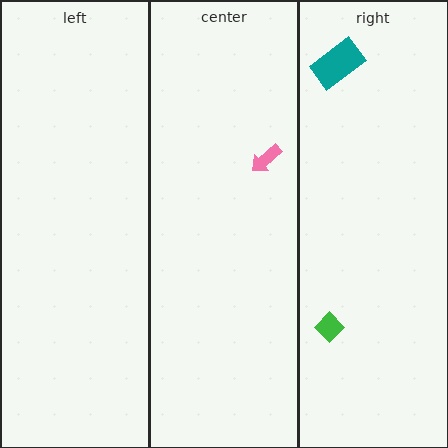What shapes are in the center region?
The pink arrow.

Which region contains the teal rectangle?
The right region.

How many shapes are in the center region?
1.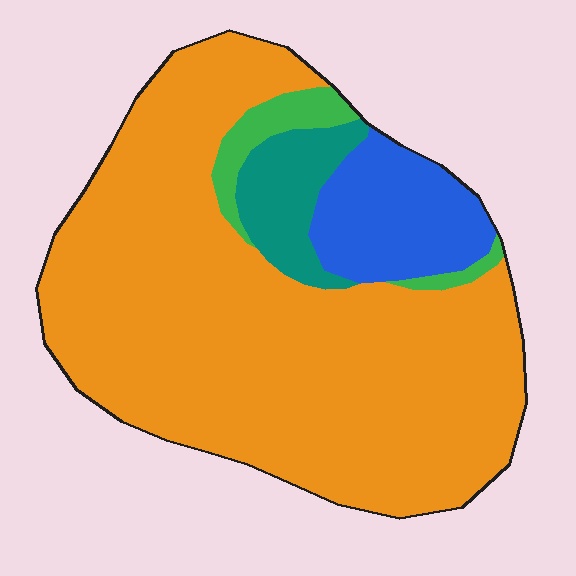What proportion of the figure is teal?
Teal covers about 5% of the figure.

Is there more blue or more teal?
Blue.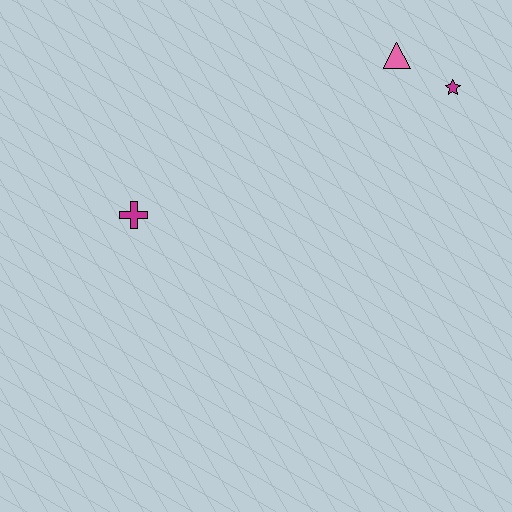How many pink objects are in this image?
There is 1 pink object.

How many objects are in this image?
There are 3 objects.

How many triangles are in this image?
There is 1 triangle.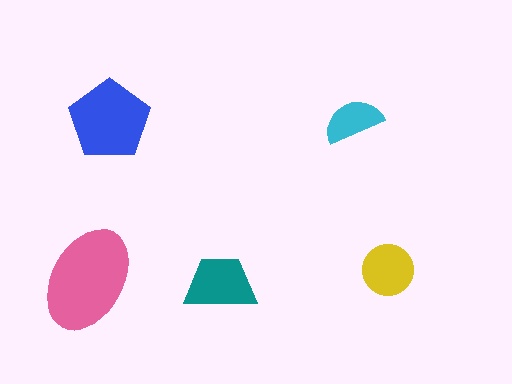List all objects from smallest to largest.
The cyan semicircle, the yellow circle, the teal trapezoid, the blue pentagon, the pink ellipse.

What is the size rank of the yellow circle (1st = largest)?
4th.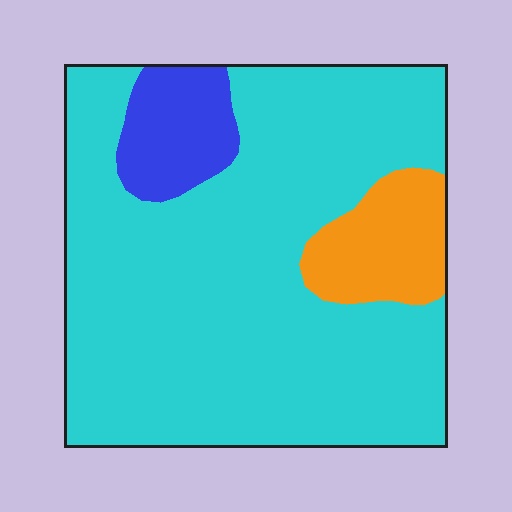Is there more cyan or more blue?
Cyan.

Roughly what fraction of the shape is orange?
Orange takes up about one tenth (1/10) of the shape.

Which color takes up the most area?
Cyan, at roughly 80%.